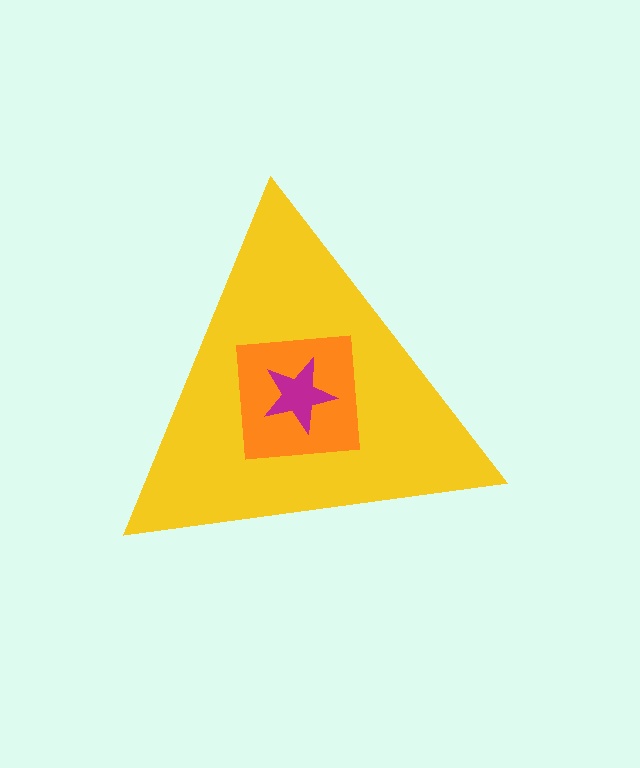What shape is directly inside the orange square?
The magenta star.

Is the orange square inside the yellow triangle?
Yes.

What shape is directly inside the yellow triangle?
The orange square.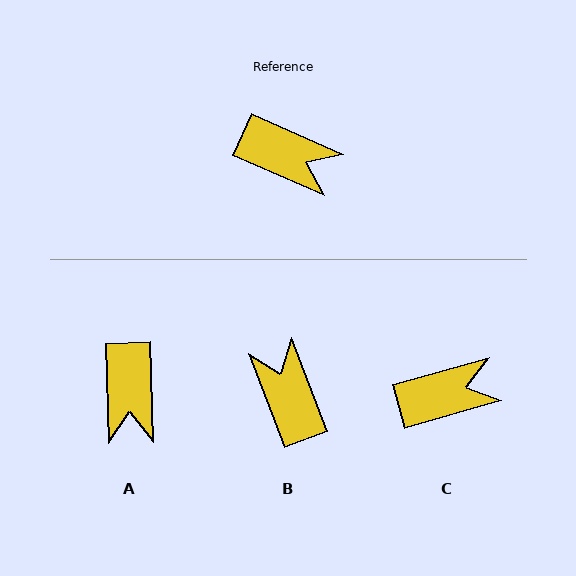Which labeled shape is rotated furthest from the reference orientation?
B, about 135 degrees away.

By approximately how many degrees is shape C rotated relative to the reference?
Approximately 39 degrees counter-clockwise.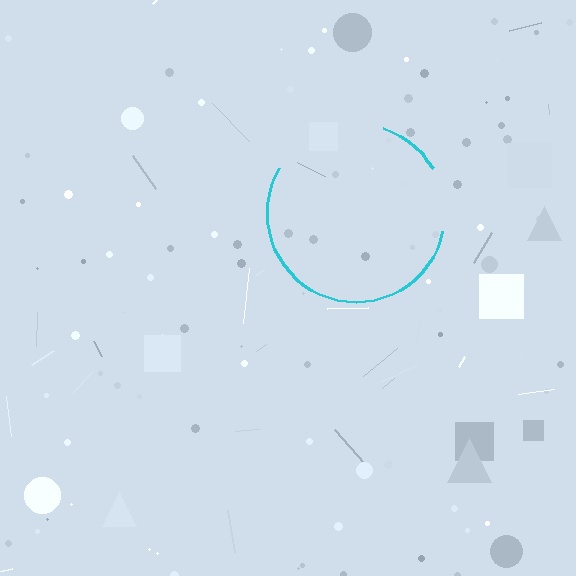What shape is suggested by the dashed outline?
The dashed outline suggests a circle.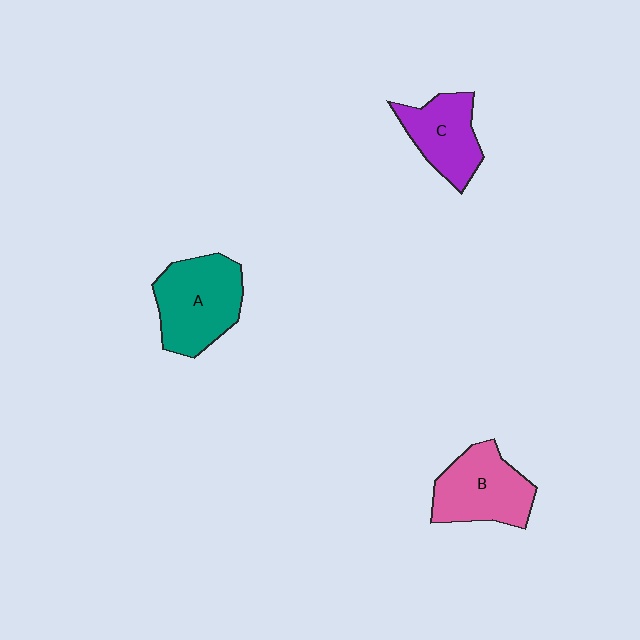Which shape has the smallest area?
Shape C (purple).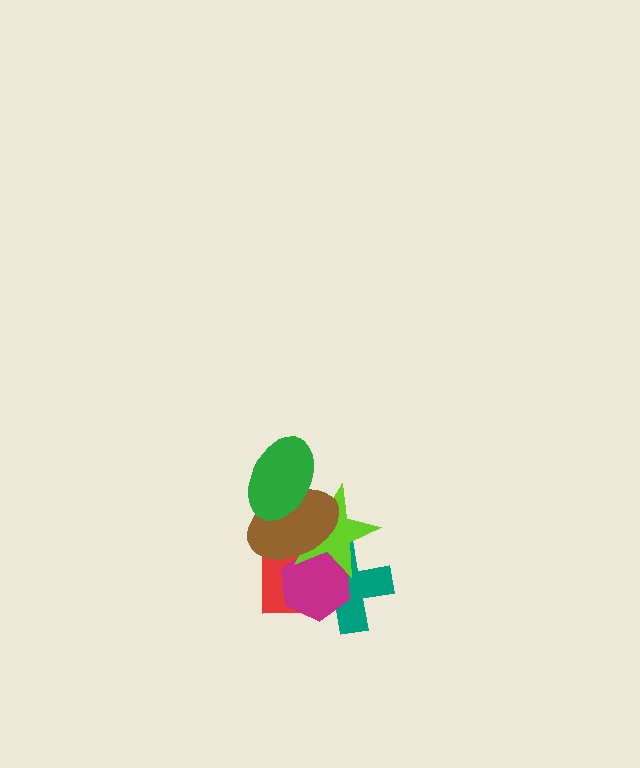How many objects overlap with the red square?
4 objects overlap with the red square.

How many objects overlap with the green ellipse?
2 objects overlap with the green ellipse.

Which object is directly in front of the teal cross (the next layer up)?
The magenta hexagon is directly in front of the teal cross.